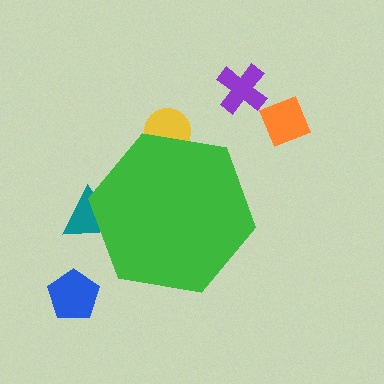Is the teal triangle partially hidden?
Yes, the teal triangle is partially hidden behind the green hexagon.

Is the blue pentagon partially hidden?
No, the blue pentagon is fully visible.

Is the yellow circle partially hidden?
Yes, the yellow circle is partially hidden behind the green hexagon.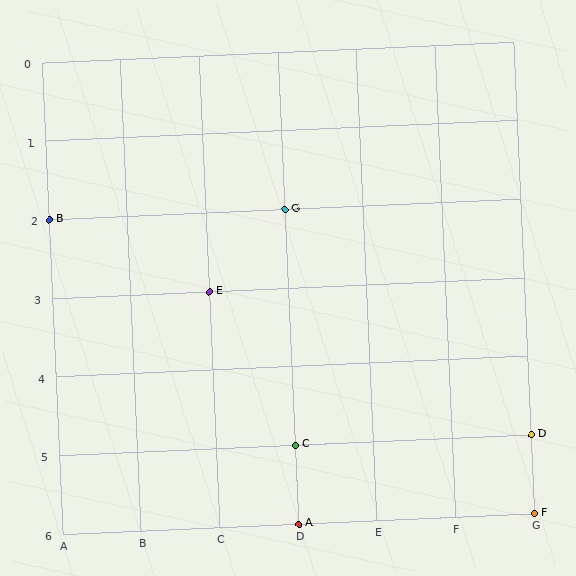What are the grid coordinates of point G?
Point G is at grid coordinates (D, 2).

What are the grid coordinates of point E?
Point E is at grid coordinates (C, 3).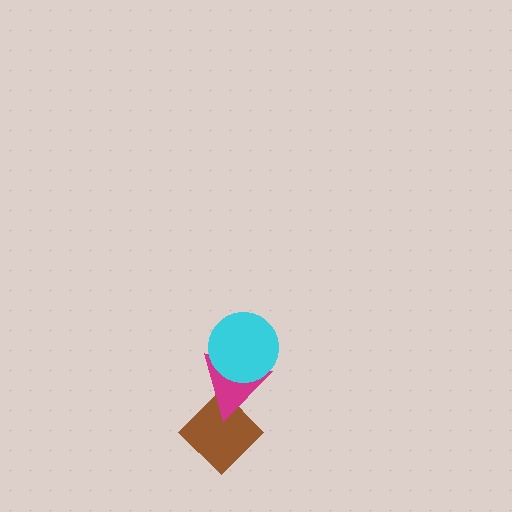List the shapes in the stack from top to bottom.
From top to bottom: the cyan circle, the magenta triangle, the brown diamond.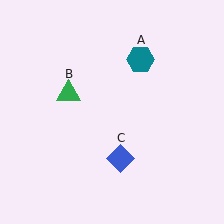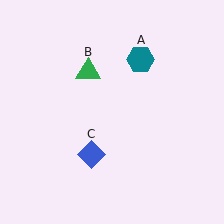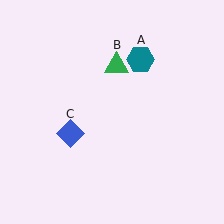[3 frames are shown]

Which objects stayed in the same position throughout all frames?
Teal hexagon (object A) remained stationary.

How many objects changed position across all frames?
2 objects changed position: green triangle (object B), blue diamond (object C).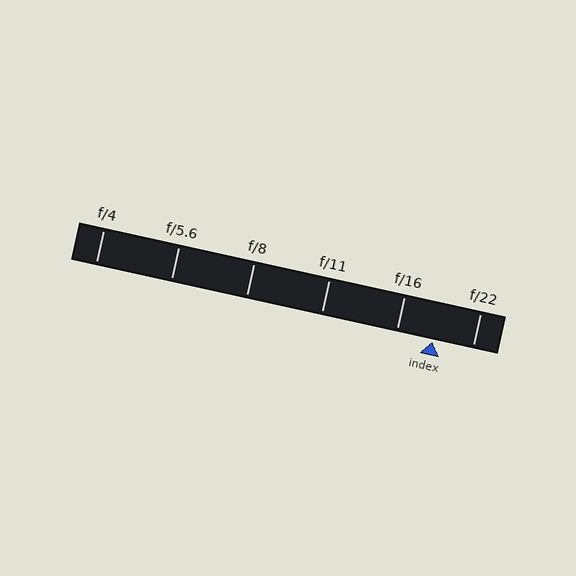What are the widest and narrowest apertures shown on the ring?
The widest aperture shown is f/4 and the narrowest is f/22.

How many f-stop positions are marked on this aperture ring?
There are 6 f-stop positions marked.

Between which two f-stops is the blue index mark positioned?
The index mark is between f/16 and f/22.